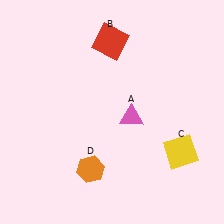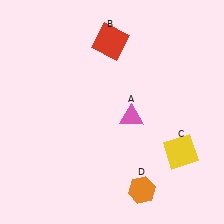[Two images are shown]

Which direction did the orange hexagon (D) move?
The orange hexagon (D) moved right.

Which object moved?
The orange hexagon (D) moved right.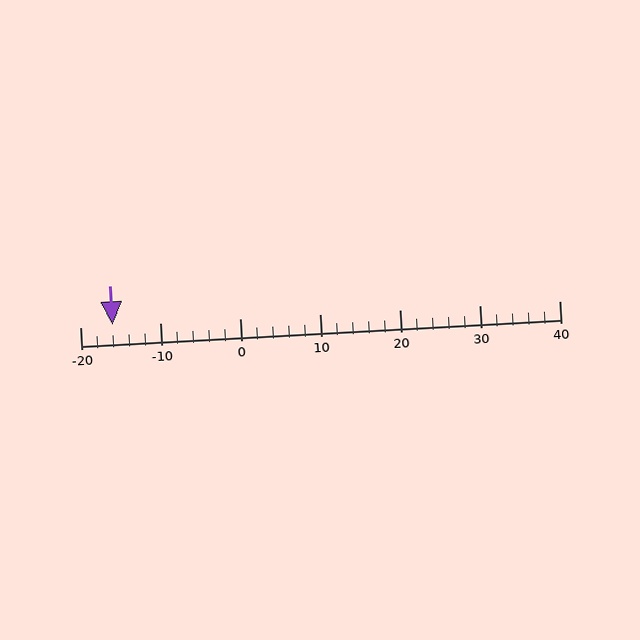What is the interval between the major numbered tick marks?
The major tick marks are spaced 10 units apart.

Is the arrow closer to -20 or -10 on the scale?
The arrow is closer to -20.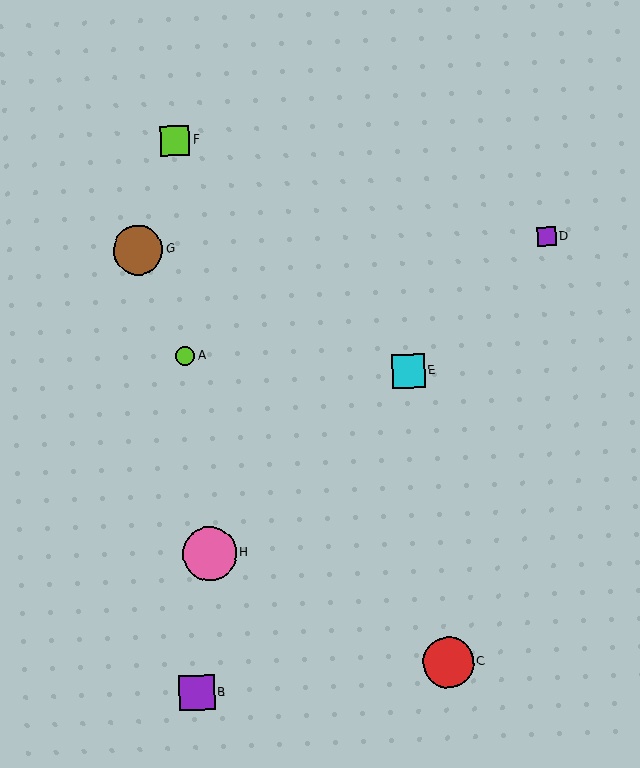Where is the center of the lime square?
The center of the lime square is at (175, 141).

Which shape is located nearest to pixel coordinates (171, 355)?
The lime circle (labeled A) at (185, 356) is nearest to that location.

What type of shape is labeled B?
Shape B is a purple square.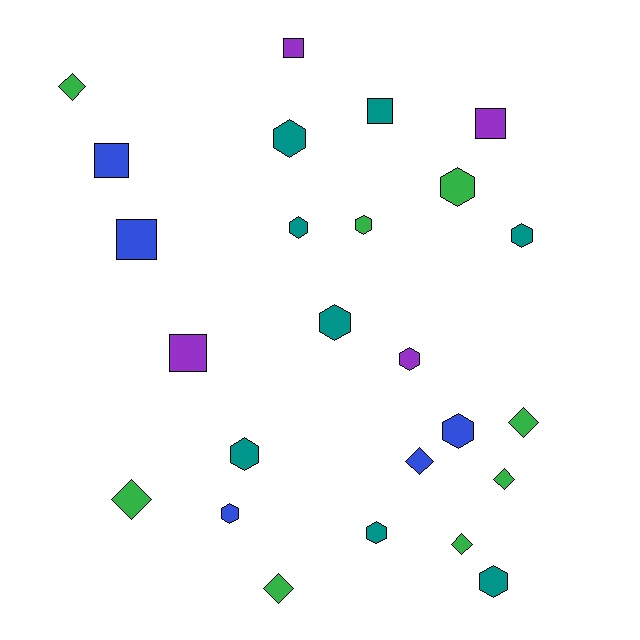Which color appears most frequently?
Teal, with 8 objects.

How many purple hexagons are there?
There is 1 purple hexagon.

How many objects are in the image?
There are 25 objects.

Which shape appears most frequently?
Hexagon, with 12 objects.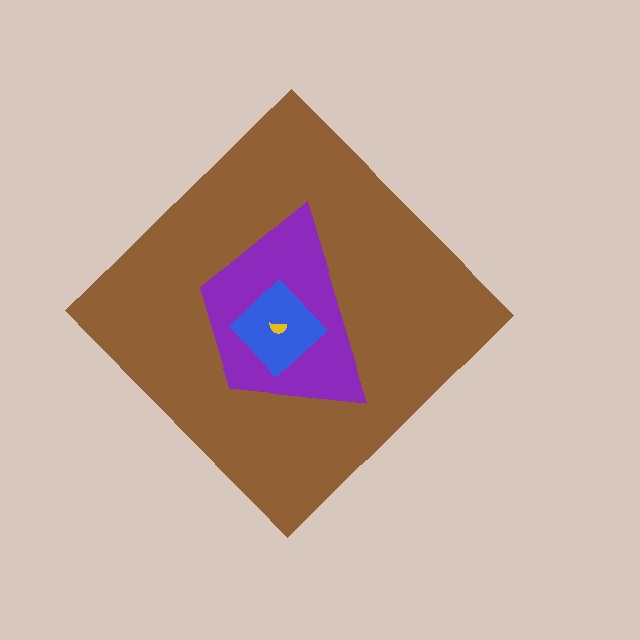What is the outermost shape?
The brown diamond.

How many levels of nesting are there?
4.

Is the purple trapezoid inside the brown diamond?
Yes.